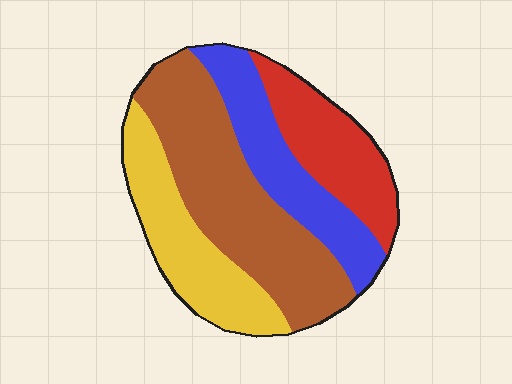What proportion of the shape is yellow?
Yellow covers 23% of the shape.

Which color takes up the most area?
Brown, at roughly 40%.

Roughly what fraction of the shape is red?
Red takes up about one fifth (1/5) of the shape.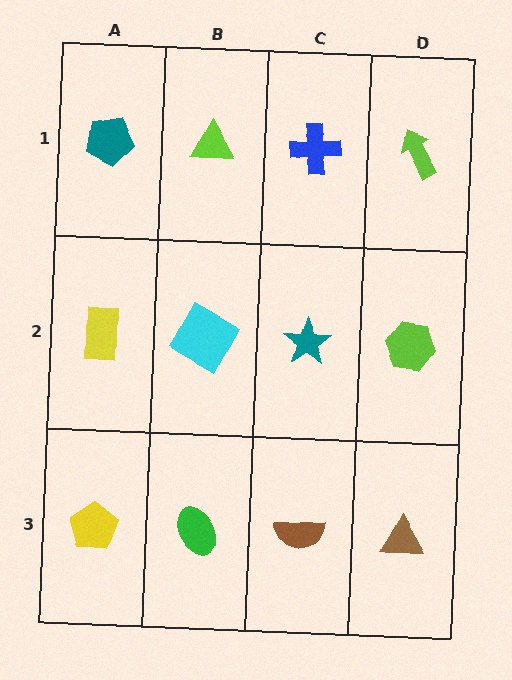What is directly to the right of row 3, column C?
A brown triangle.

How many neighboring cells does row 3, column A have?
2.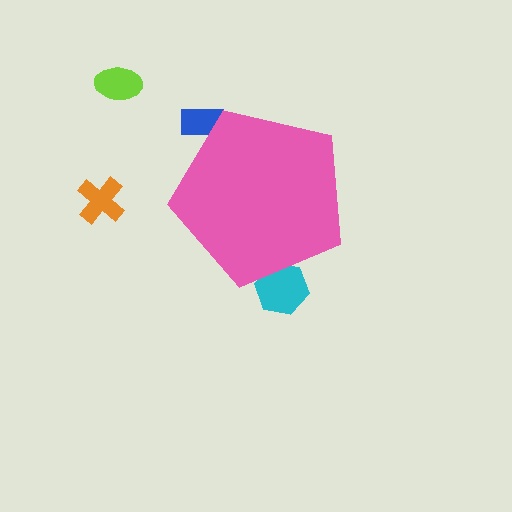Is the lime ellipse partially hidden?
No, the lime ellipse is fully visible.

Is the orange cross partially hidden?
No, the orange cross is fully visible.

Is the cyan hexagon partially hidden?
Yes, the cyan hexagon is partially hidden behind the pink pentagon.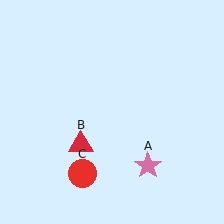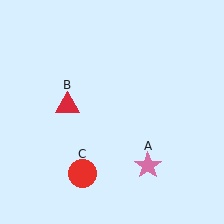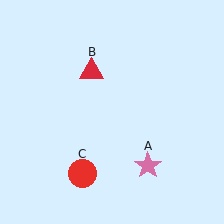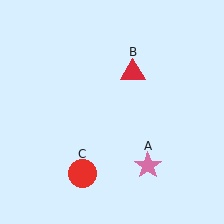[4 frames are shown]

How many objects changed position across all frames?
1 object changed position: red triangle (object B).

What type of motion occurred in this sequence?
The red triangle (object B) rotated clockwise around the center of the scene.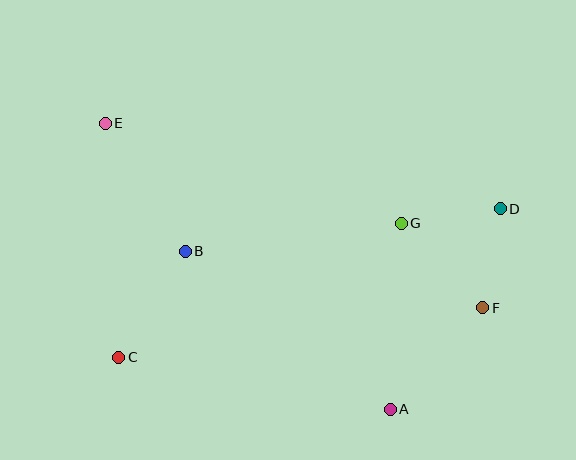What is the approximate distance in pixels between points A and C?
The distance between A and C is approximately 276 pixels.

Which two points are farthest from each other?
Points E and F are farthest from each other.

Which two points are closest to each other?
Points D and G are closest to each other.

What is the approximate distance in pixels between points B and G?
The distance between B and G is approximately 218 pixels.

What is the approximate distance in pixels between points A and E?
The distance between A and E is approximately 404 pixels.